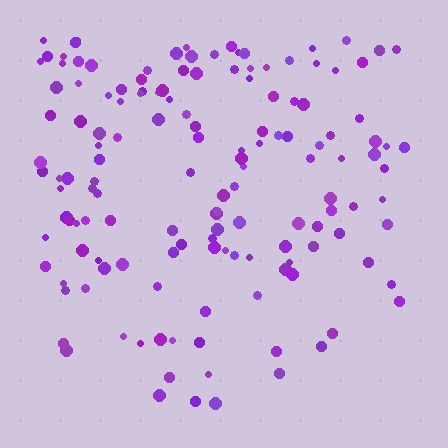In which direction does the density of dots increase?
From bottom to top, with the top side densest.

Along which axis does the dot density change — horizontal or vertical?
Vertical.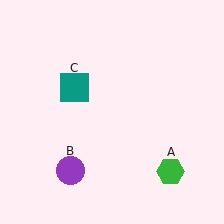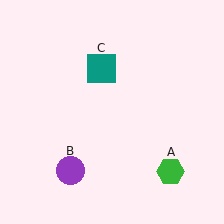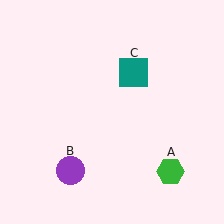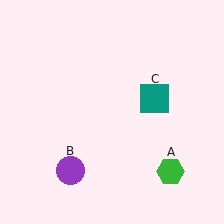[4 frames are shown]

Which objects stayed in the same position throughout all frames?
Green hexagon (object A) and purple circle (object B) remained stationary.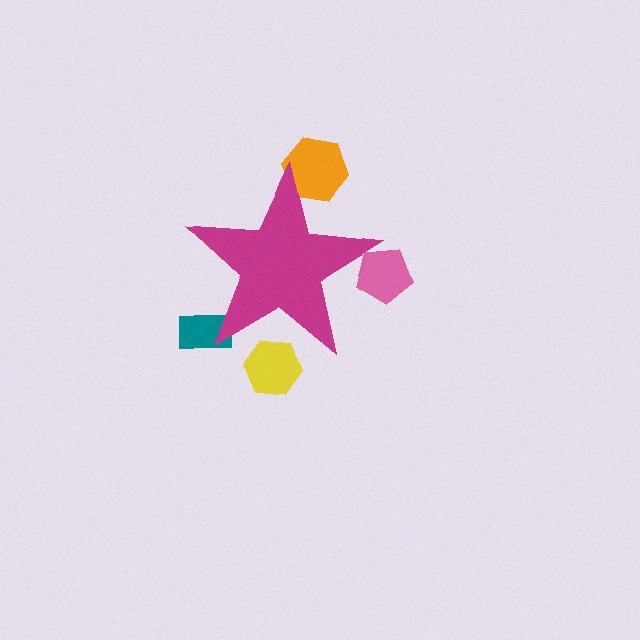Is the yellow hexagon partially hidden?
Yes, the yellow hexagon is partially hidden behind the magenta star.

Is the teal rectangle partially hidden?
Yes, the teal rectangle is partially hidden behind the magenta star.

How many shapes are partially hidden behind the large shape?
4 shapes are partially hidden.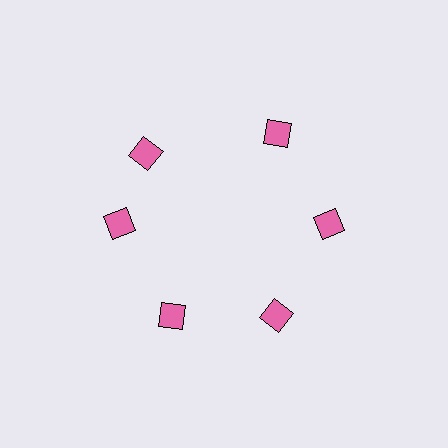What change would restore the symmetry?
The symmetry would be restored by rotating it back into even spacing with its neighbors so that all 6 squares sit at equal angles and equal distance from the center.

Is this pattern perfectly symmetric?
No. The 6 pink squares are arranged in a ring, but one element near the 11 o'clock position is rotated out of alignment along the ring, breaking the 6-fold rotational symmetry.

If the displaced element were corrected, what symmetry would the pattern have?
It would have 6-fold rotational symmetry — the pattern would map onto itself every 60 degrees.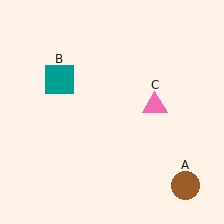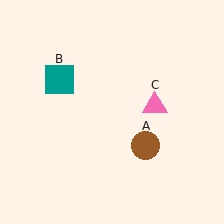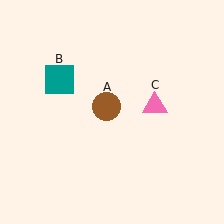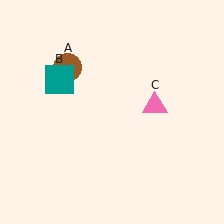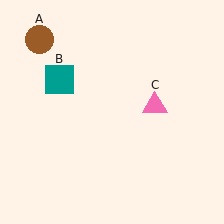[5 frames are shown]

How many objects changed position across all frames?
1 object changed position: brown circle (object A).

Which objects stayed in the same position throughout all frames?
Teal square (object B) and pink triangle (object C) remained stationary.